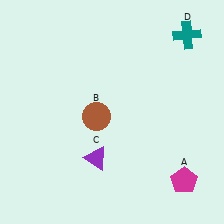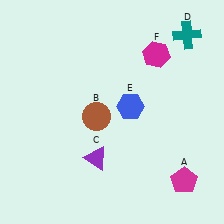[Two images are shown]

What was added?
A blue hexagon (E), a magenta hexagon (F) were added in Image 2.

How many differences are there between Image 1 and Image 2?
There are 2 differences between the two images.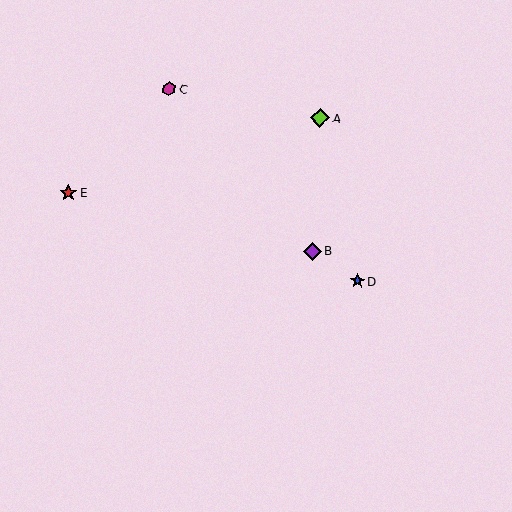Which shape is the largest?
The lime diamond (labeled A) is the largest.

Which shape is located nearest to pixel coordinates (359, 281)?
The blue star (labeled D) at (358, 281) is nearest to that location.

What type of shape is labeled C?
Shape C is a magenta hexagon.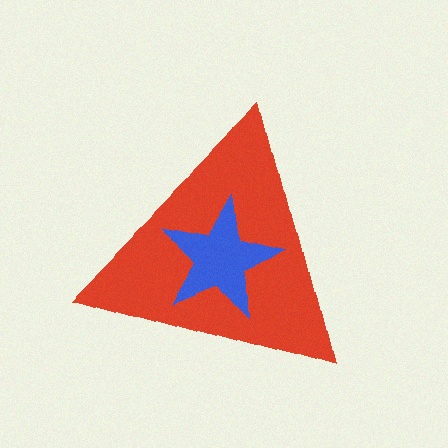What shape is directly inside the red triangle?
The blue star.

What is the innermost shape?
The blue star.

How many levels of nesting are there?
2.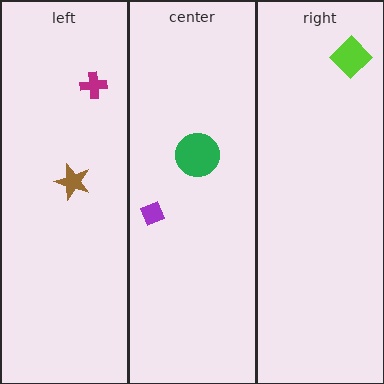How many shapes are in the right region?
1.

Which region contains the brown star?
The left region.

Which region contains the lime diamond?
The right region.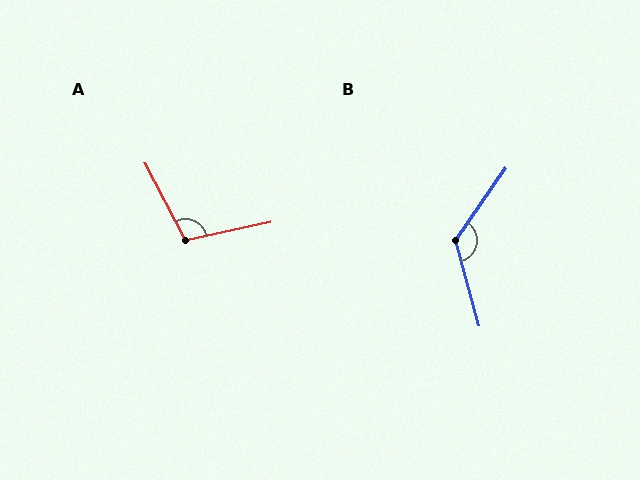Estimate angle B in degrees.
Approximately 130 degrees.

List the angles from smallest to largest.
A (105°), B (130°).